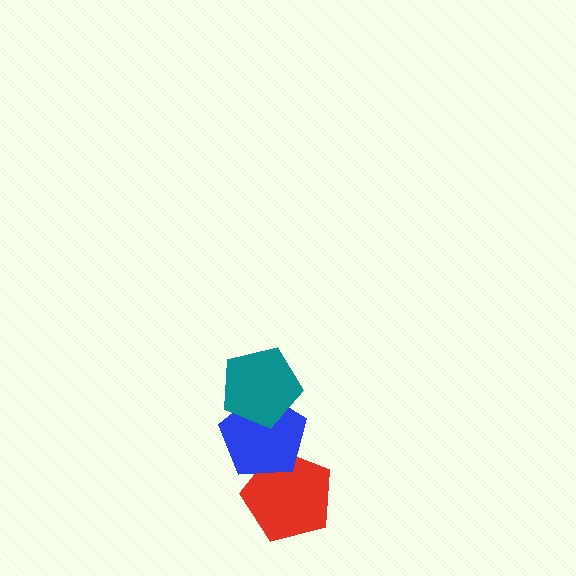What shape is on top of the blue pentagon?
The teal pentagon is on top of the blue pentagon.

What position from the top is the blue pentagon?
The blue pentagon is 2nd from the top.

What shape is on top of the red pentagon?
The blue pentagon is on top of the red pentagon.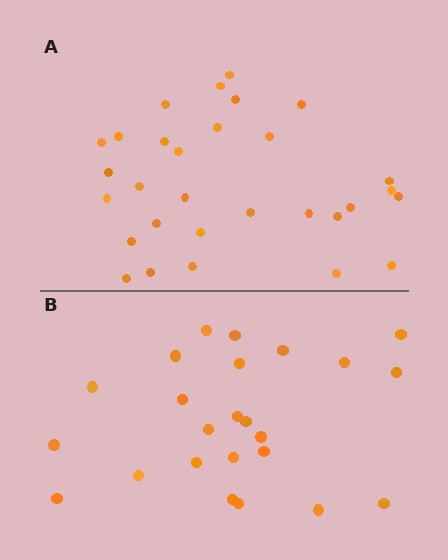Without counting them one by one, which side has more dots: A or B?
Region A (the top region) has more dots.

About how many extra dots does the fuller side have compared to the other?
Region A has about 6 more dots than region B.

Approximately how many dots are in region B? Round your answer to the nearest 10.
About 20 dots. (The exact count is 24, which rounds to 20.)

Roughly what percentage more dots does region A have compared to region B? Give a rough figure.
About 25% more.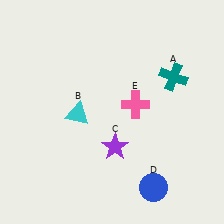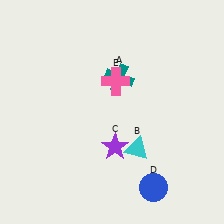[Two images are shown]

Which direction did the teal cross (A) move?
The teal cross (A) moved left.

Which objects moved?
The objects that moved are: the teal cross (A), the cyan triangle (B), the pink cross (E).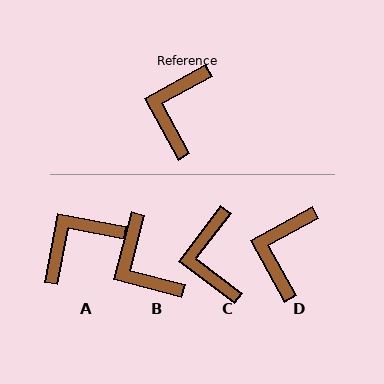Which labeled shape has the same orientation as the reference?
D.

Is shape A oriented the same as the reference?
No, it is off by about 40 degrees.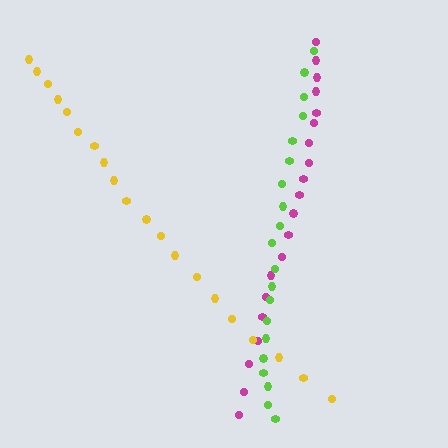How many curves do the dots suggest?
There are 3 distinct paths.